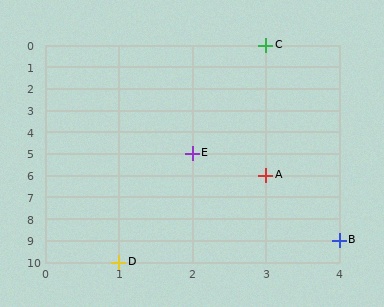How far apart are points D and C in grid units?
Points D and C are 2 columns and 10 rows apart (about 10.2 grid units diagonally).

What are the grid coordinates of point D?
Point D is at grid coordinates (1, 10).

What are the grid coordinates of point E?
Point E is at grid coordinates (2, 5).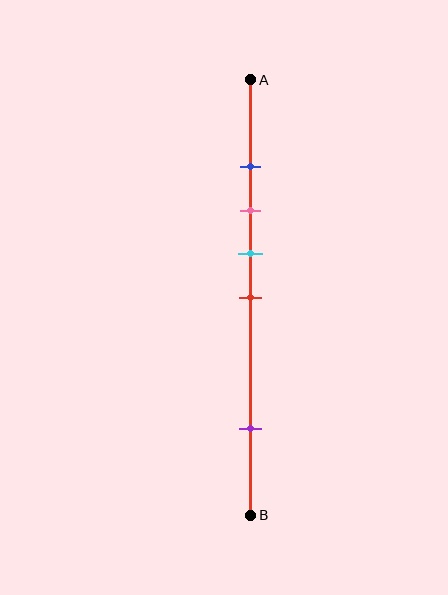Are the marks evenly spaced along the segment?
No, the marks are not evenly spaced.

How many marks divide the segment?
There are 5 marks dividing the segment.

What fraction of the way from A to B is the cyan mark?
The cyan mark is approximately 40% (0.4) of the way from A to B.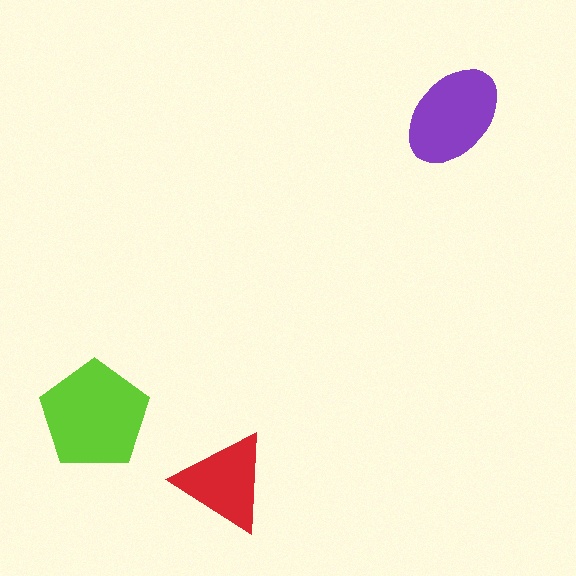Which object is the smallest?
The red triangle.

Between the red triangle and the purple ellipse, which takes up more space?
The purple ellipse.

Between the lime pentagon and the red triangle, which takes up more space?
The lime pentagon.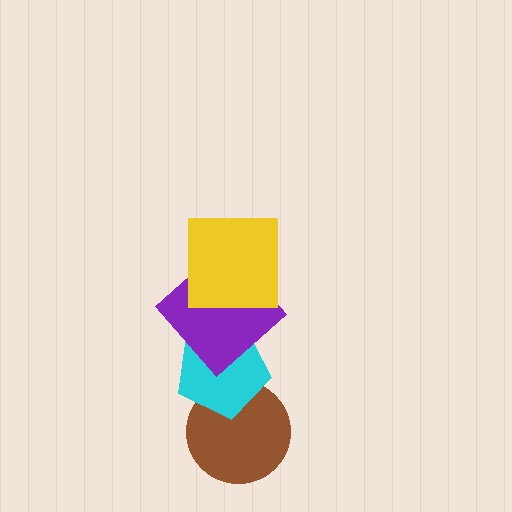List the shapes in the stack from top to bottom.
From top to bottom: the yellow square, the purple diamond, the cyan pentagon, the brown circle.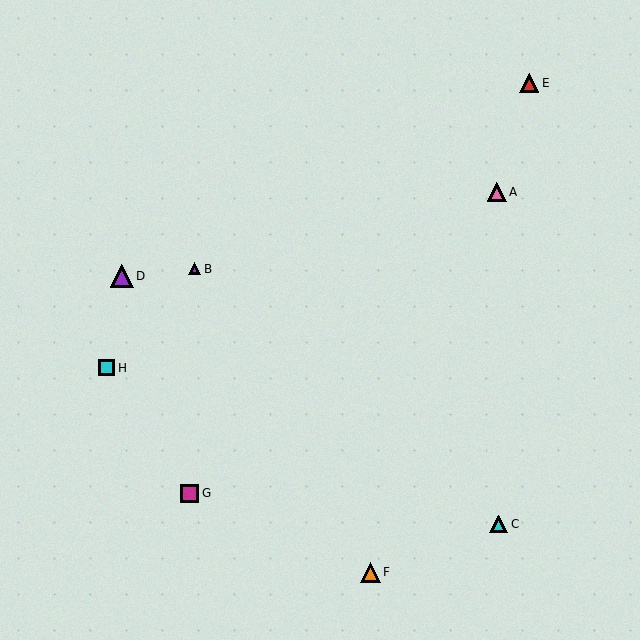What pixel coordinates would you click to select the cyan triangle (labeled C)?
Click at (499, 524) to select the cyan triangle C.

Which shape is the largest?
The purple triangle (labeled D) is the largest.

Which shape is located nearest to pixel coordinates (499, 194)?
The pink triangle (labeled A) at (497, 192) is nearest to that location.